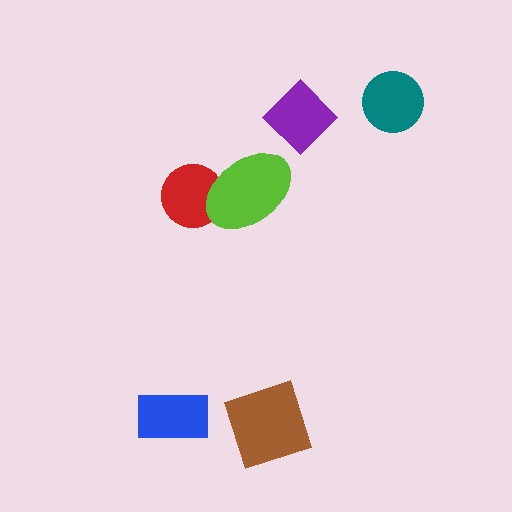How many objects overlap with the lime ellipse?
1 object overlaps with the lime ellipse.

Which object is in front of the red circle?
The lime ellipse is in front of the red circle.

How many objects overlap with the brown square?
0 objects overlap with the brown square.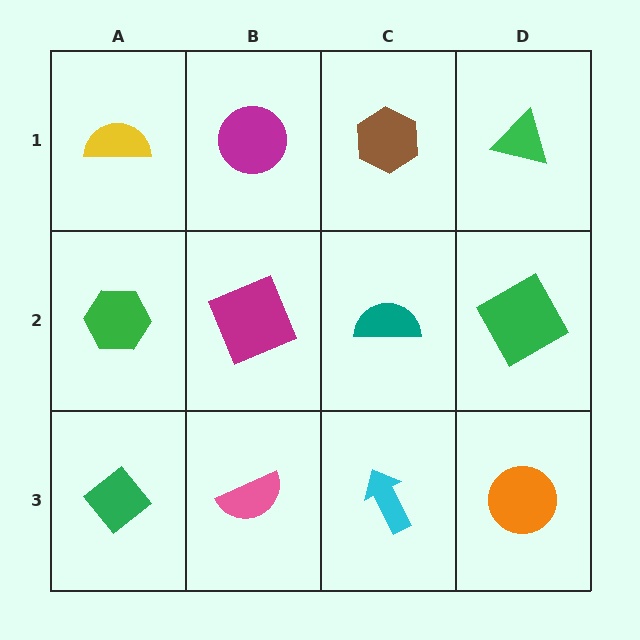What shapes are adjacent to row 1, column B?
A magenta square (row 2, column B), a yellow semicircle (row 1, column A), a brown hexagon (row 1, column C).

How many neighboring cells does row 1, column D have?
2.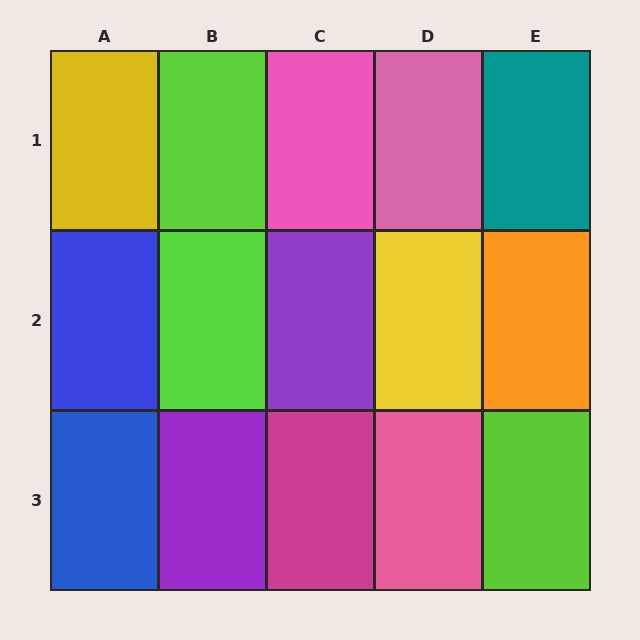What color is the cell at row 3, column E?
Lime.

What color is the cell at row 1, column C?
Pink.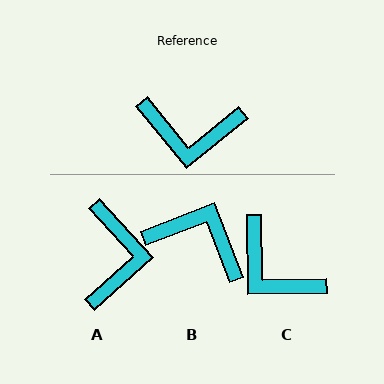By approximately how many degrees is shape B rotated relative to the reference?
Approximately 162 degrees counter-clockwise.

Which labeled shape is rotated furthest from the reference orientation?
B, about 162 degrees away.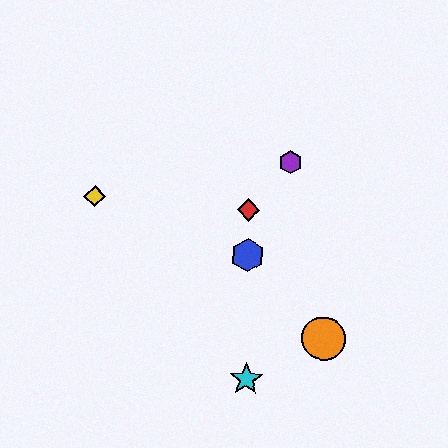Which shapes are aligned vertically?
The red diamond, the blue hexagon, the green star, the cyan star are aligned vertically.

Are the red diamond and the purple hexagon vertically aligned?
No, the red diamond is at x≈249 and the purple hexagon is at x≈291.